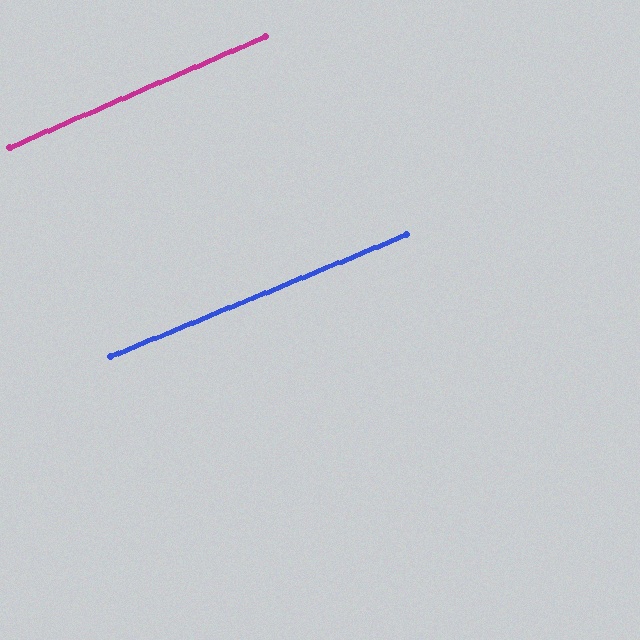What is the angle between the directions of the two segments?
Approximately 1 degree.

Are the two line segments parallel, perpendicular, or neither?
Parallel — their directions differ by only 1.2°.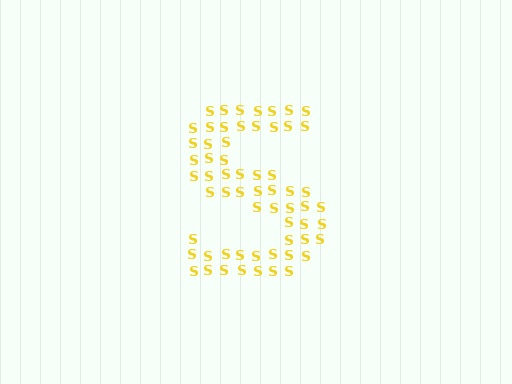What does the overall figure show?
The overall figure shows the letter S.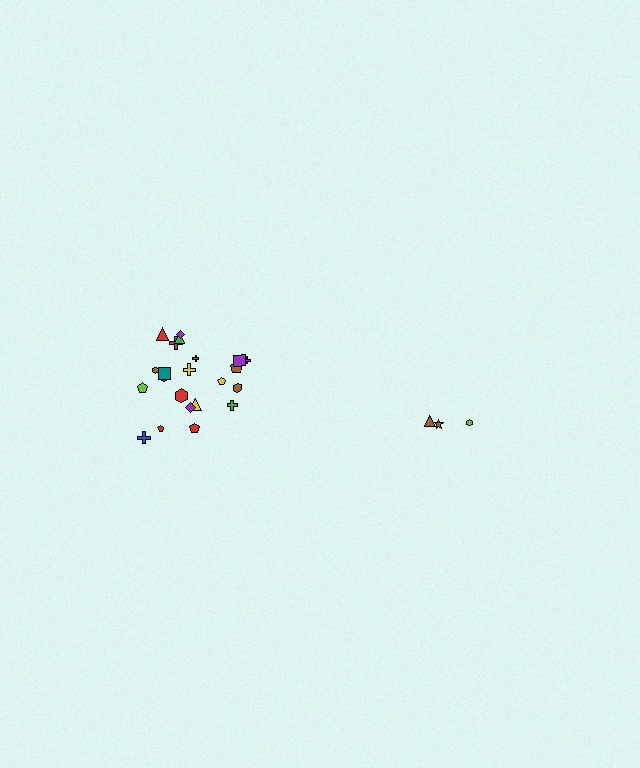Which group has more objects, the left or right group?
The left group.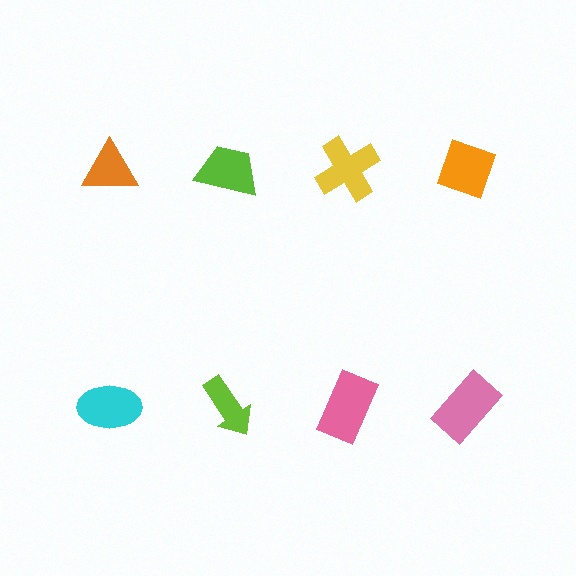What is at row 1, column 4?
An orange diamond.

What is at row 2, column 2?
A lime arrow.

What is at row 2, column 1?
A cyan ellipse.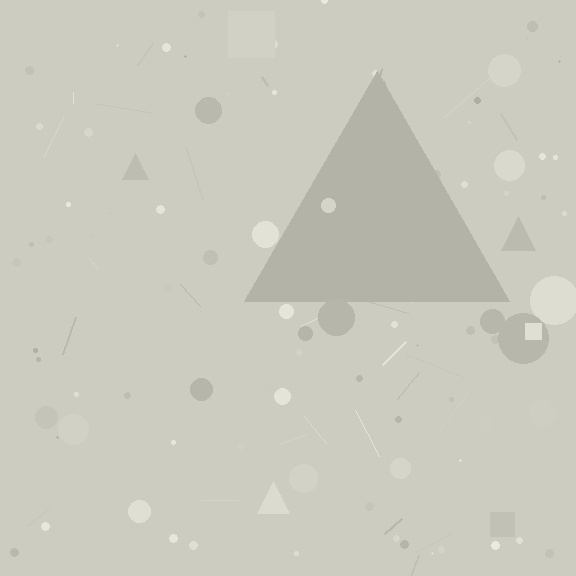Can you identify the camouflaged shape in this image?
The camouflaged shape is a triangle.